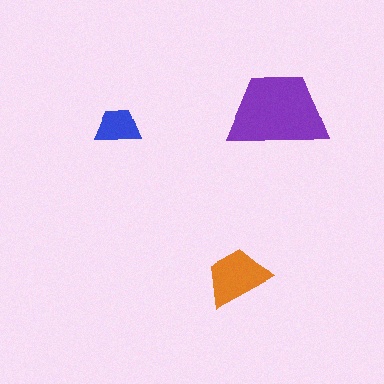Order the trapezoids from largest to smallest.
the purple one, the orange one, the blue one.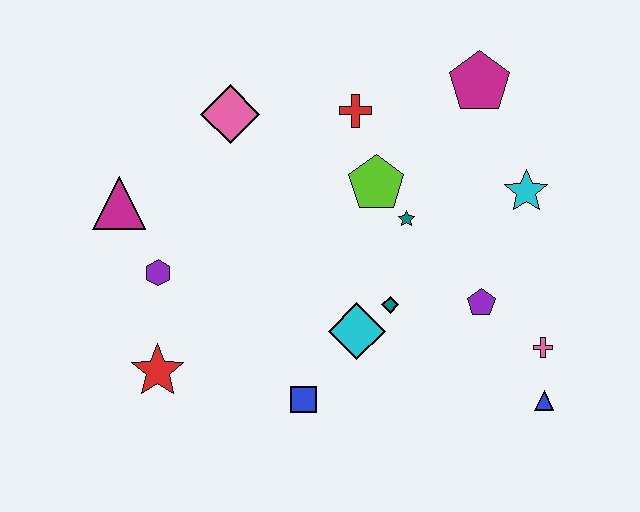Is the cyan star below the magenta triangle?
No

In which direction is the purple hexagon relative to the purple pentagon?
The purple hexagon is to the left of the purple pentagon.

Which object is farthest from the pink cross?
The magenta triangle is farthest from the pink cross.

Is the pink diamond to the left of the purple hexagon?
No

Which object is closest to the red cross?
The lime pentagon is closest to the red cross.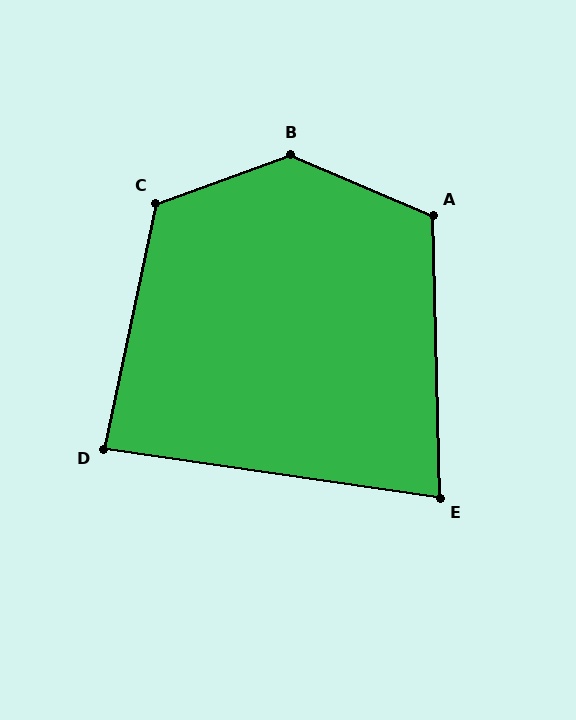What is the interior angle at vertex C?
Approximately 122 degrees (obtuse).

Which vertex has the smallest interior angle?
E, at approximately 80 degrees.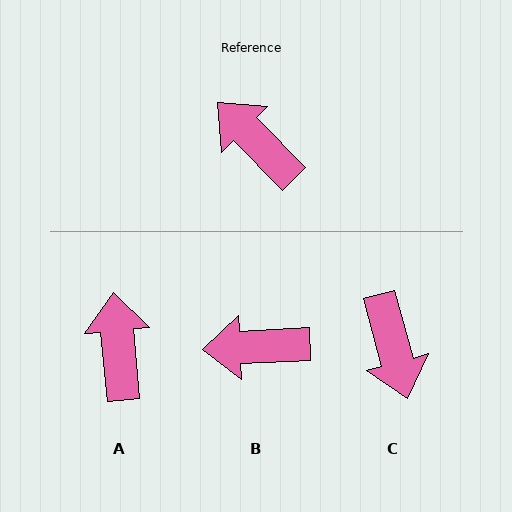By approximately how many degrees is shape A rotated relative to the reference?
Approximately 39 degrees clockwise.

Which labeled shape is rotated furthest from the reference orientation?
C, about 150 degrees away.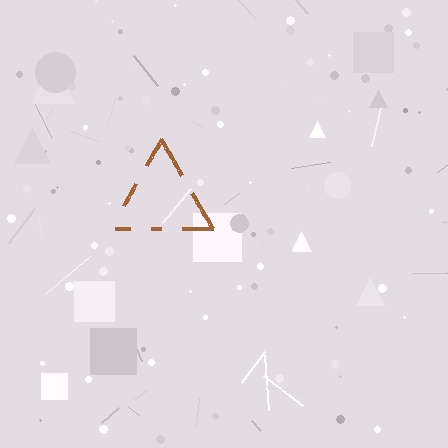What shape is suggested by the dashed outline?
The dashed outline suggests a triangle.